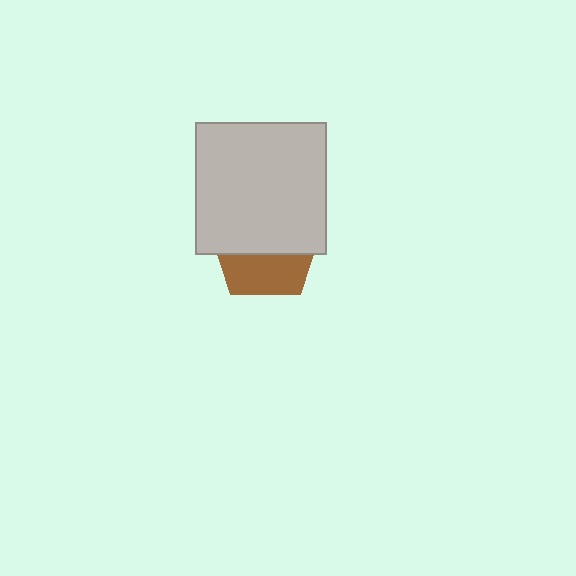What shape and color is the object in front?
The object in front is a light gray square.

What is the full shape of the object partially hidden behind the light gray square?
The partially hidden object is a brown pentagon.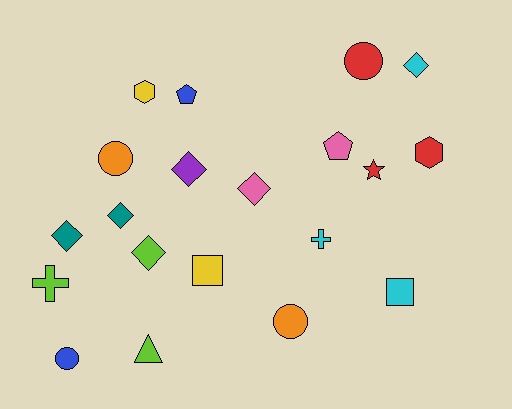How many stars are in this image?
There is 1 star.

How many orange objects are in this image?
There are 2 orange objects.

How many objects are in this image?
There are 20 objects.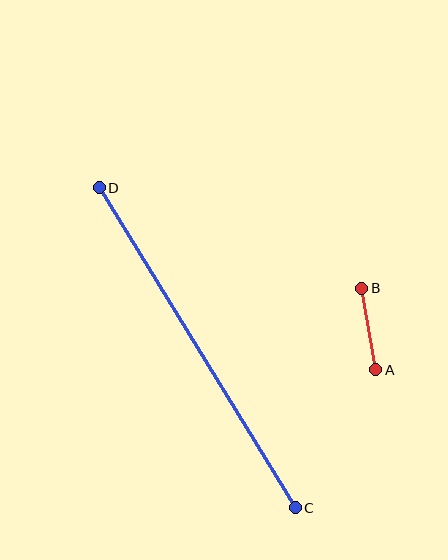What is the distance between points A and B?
The distance is approximately 83 pixels.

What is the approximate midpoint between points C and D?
The midpoint is at approximately (197, 348) pixels.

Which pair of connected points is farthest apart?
Points C and D are farthest apart.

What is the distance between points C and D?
The distance is approximately 375 pixels.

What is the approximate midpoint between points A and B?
The midpoint is at approximately (369, 329) pixels.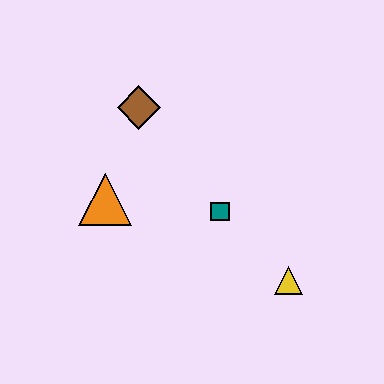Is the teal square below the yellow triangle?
No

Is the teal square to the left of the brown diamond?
No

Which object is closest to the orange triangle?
The brown diamond is closest to the orange triangle.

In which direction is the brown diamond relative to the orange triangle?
The brown diamond is above the orange triangle.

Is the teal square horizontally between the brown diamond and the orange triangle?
No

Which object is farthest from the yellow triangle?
The brown diamond is farthest from the yellow triangle.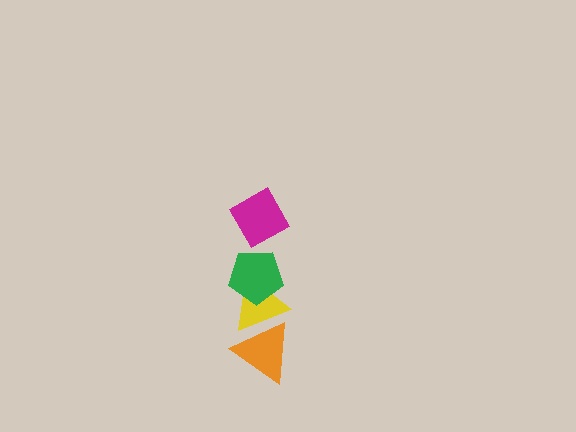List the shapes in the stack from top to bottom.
From top to bottom: the magenta diamond, the green pentagon, the yellow triangle, the orange triangle.